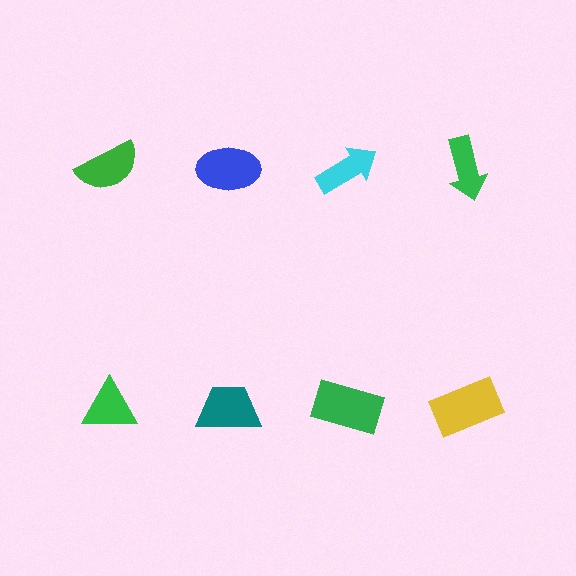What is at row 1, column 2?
A blue ellipse.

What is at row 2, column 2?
A teal trapezoid.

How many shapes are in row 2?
4 shapes.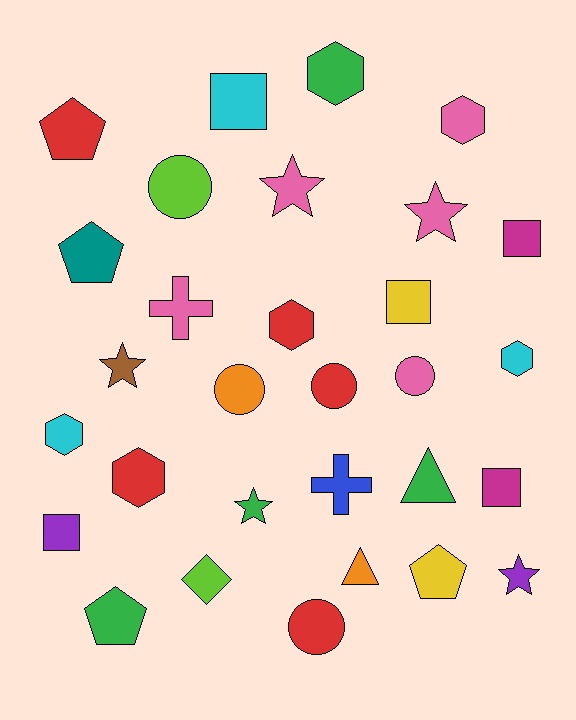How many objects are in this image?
There are 30 objects.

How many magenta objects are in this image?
There are 2 magenta objects.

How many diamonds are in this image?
There is 1 diamond.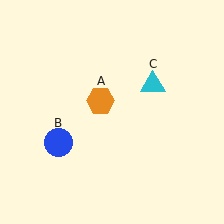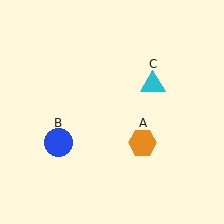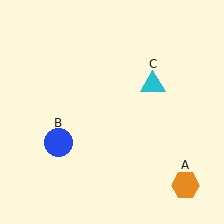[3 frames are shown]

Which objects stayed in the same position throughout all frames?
Blue circle (object B) and cyan triangle (object C) remained stationary.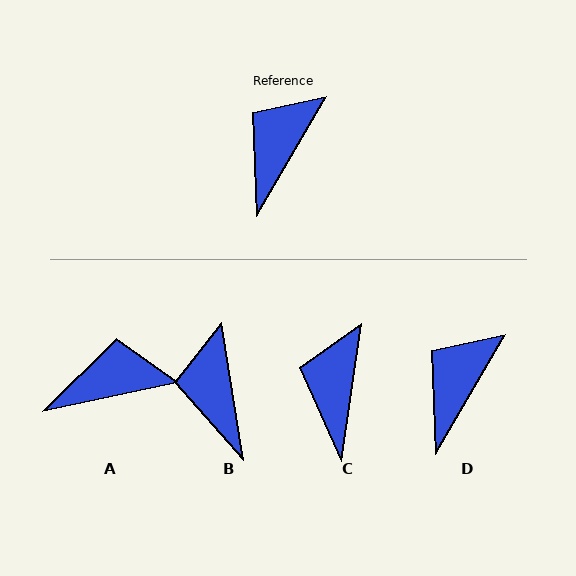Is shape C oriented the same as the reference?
No, it is off by about 22 degrees.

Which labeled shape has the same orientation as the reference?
D.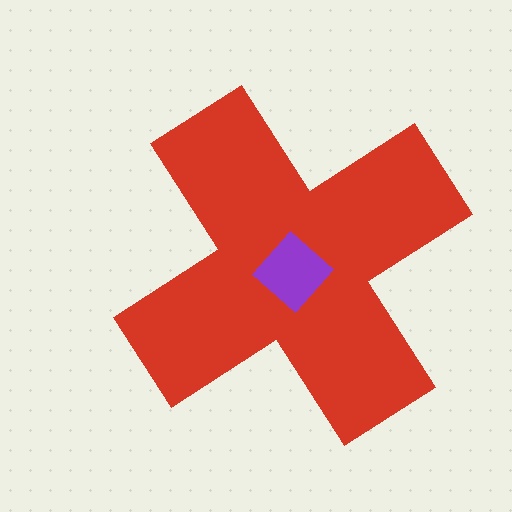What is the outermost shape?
The red cross.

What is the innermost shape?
The purple diamond.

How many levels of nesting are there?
2.